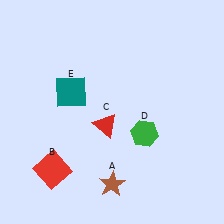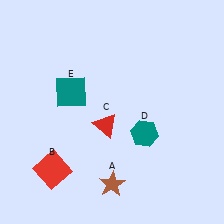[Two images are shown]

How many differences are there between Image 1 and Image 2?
There is 1 difference between the two images.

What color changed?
The hexagon (D) changed from green in Image 1 to teal in Image 2.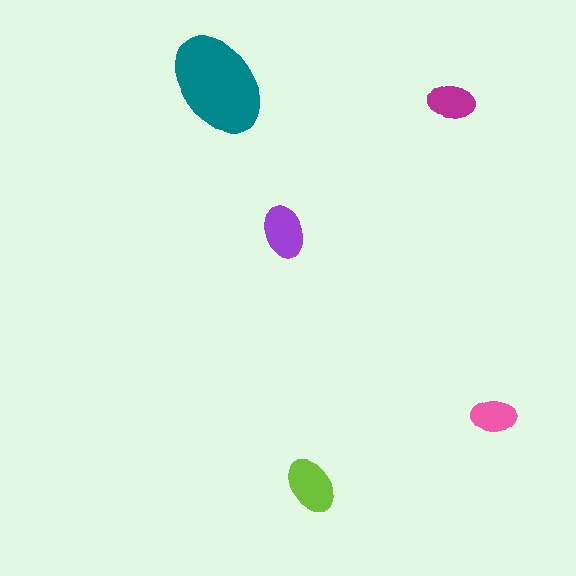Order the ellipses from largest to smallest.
the teal one, the lime one, the purple one, the magenta one, the pink one.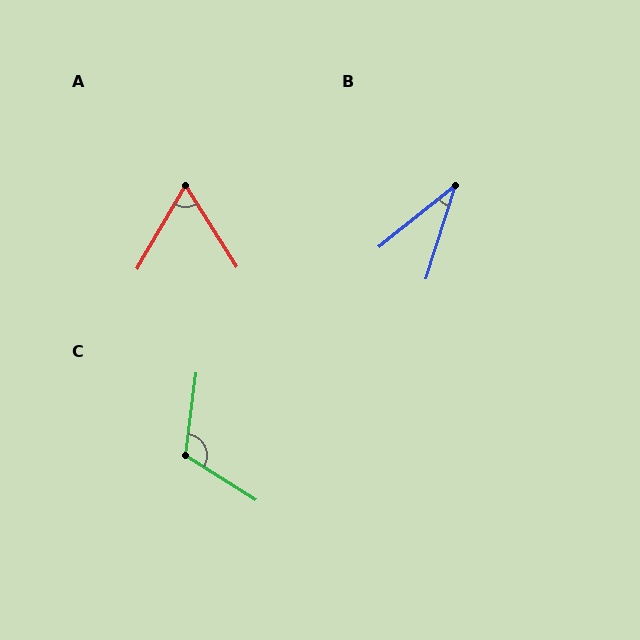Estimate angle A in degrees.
Approximately 63 degrees.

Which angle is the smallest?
B, at approximately 34 degrees.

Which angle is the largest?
C, at approximately 115 degrees.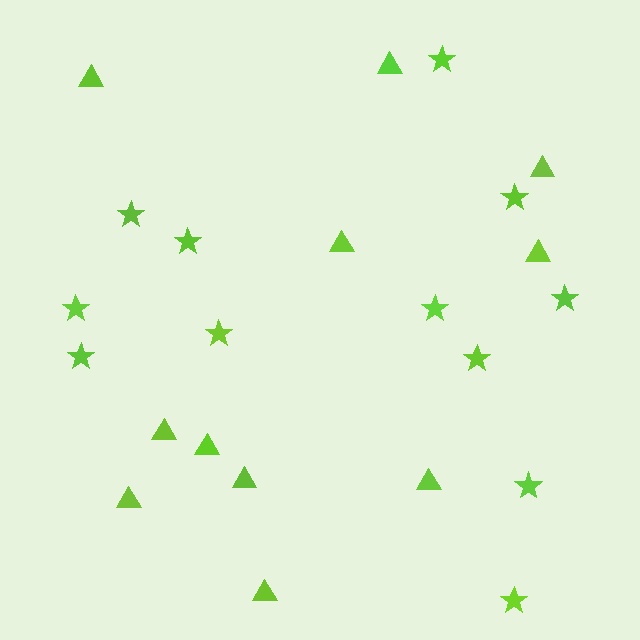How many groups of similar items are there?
There are 2 groups: one group of stars (12) and one group of triangles (11).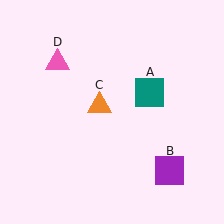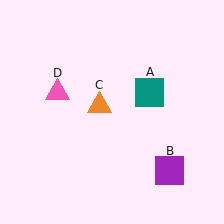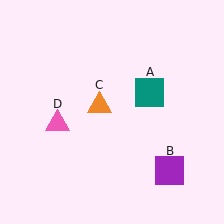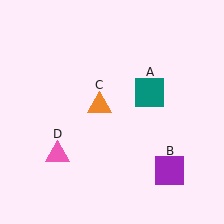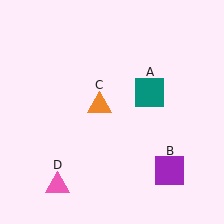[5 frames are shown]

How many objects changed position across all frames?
1 object changed position: pink triangle (object D).